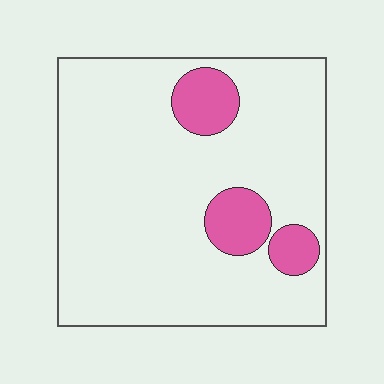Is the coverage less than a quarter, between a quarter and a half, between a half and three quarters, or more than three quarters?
Less than a quarter.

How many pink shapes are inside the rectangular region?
3.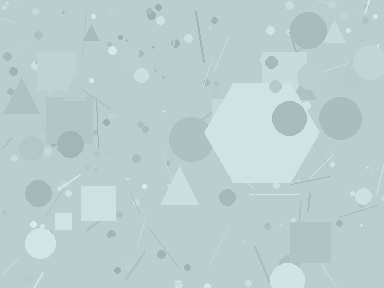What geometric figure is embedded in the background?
A hexagon is embedded in the background.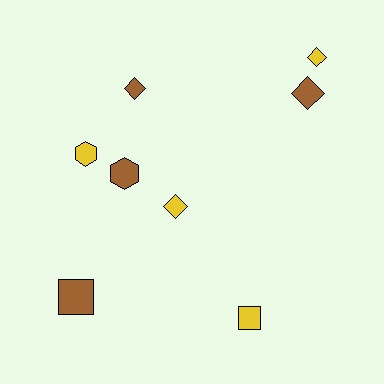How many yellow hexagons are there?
There is 1 yellow hexagon.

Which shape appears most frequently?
Diamond, with 4 objects.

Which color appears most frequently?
Brown, with 4 objects.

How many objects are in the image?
There are 8 objects.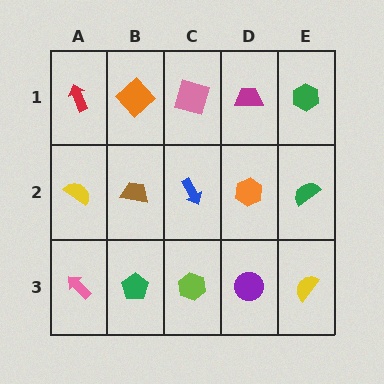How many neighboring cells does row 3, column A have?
2.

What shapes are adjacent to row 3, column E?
A green semicircle (row 2, column E), a purple circle (row 3, column D).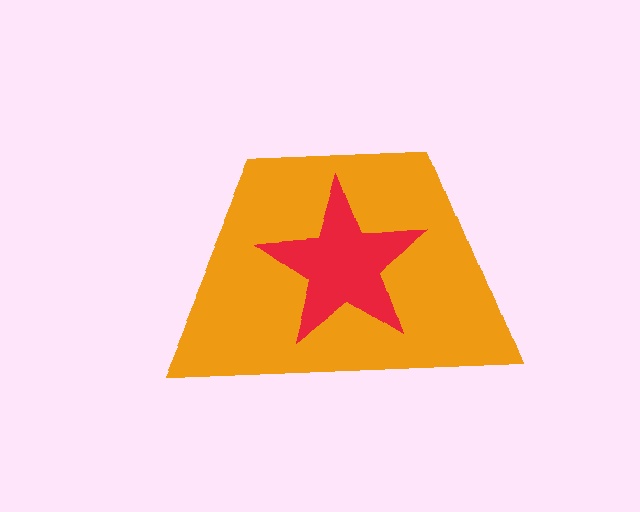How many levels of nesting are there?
2.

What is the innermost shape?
The red star.